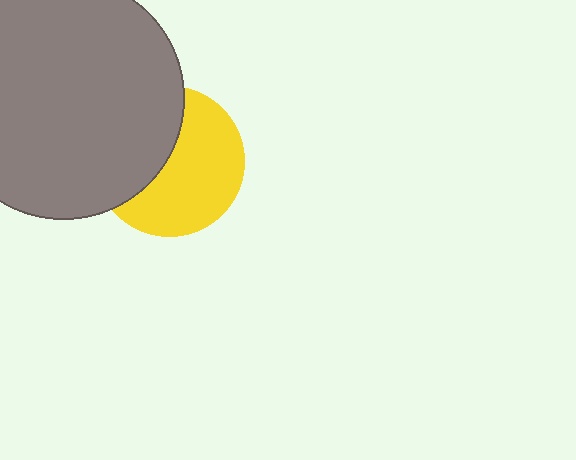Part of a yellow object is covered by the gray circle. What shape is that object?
It is a circle.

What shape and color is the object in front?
The object in front is a gray circle.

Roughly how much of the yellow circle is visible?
About half of it is visible (roughly 58%).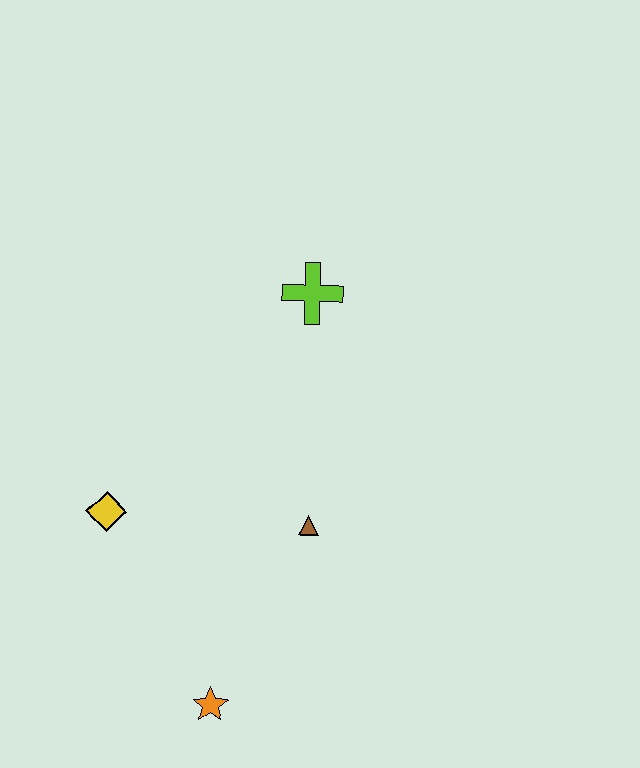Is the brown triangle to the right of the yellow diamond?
Yes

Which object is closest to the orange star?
The brown triangle is closest to the orange star.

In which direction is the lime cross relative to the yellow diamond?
The lime cross is above the yellow diamond.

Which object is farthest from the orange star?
The lime cross is farthest from the orange star.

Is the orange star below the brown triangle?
Yes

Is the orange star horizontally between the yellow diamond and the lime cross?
Yes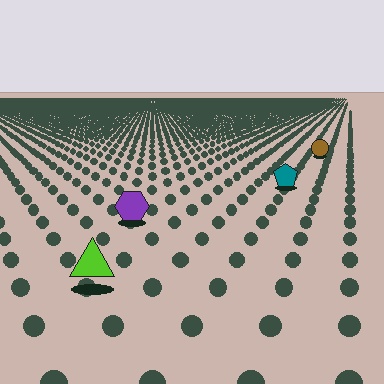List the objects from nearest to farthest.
From nearest to farthest: the lime triangle, the purple hexagon, the teal pentagon, the brown circle.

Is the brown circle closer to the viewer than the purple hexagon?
No. The purple hexagon is closer — you can tell from the texture gradient: the ground texture is coarser near it.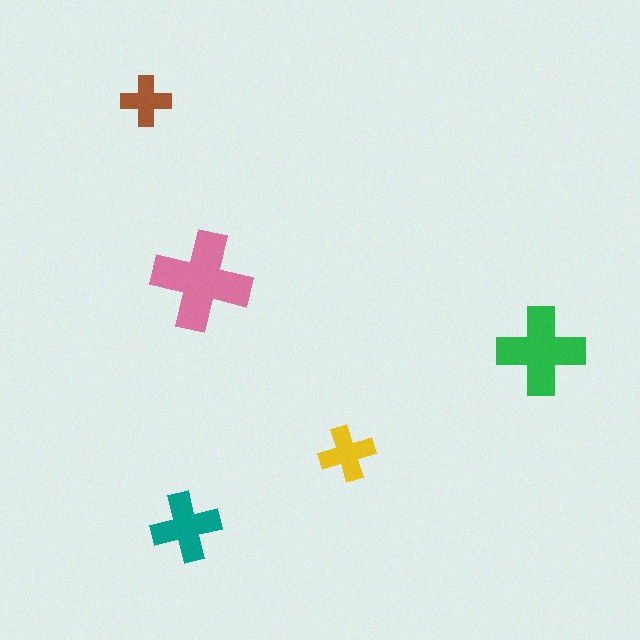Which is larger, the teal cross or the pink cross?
The pink one.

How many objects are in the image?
There are 5 objects in the image.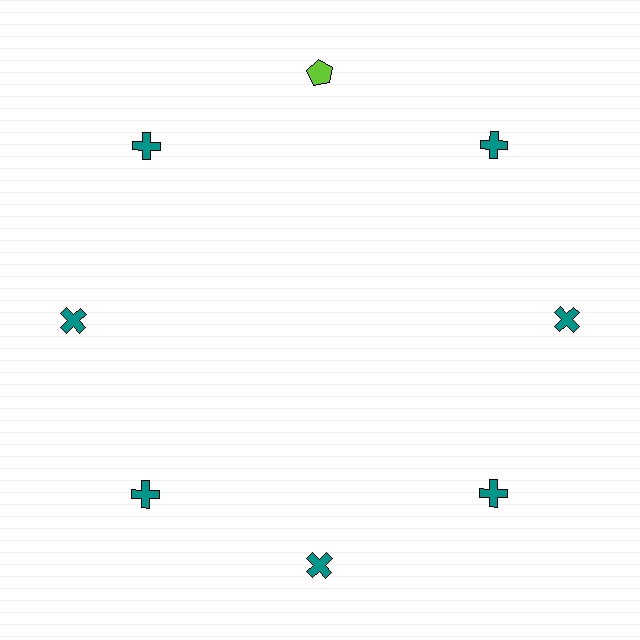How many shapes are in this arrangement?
There are 8 shapes arranged in a ring pattern.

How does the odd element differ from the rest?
It differs in both color (lime instead of teal) and shape (pentagon instead of cross).